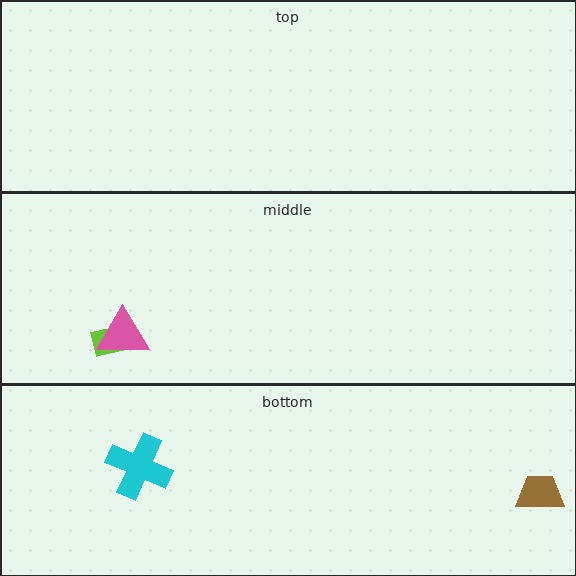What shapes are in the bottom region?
The brown trapezoid, the cyan cross.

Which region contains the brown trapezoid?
The bottom region.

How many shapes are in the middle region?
2.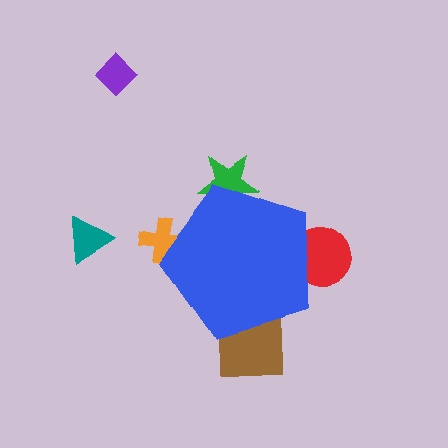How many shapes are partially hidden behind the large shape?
4 shapes are partially hidden.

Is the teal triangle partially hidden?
No, the teal triangle is fully visible.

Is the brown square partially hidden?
Yes, the brown square is partially hidden behind the blue pentagon.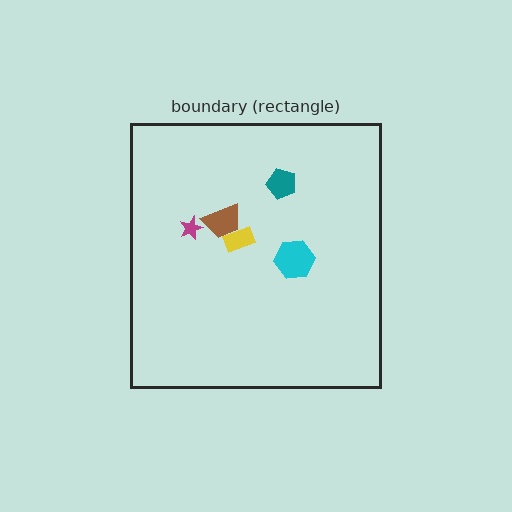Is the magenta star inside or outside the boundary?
Inside.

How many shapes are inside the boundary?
5 inside, 0 outside.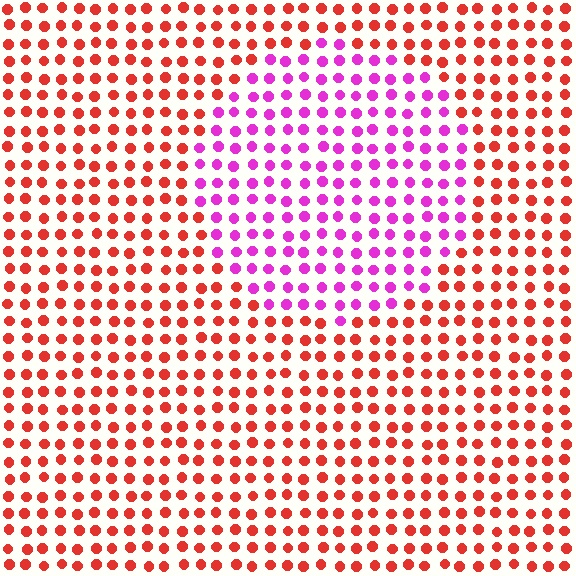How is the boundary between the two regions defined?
The boundary is defined purely by a slight shift in hue (about 57 degrees). Spacing, size, and orientation are identical on both sides.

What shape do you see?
I see a circle.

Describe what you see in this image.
The image is filled with small red elements in a uniform arrangement. A circle-shaped region is visible where the elements are tinted to a slightly different hue, forming a subtle color boundary.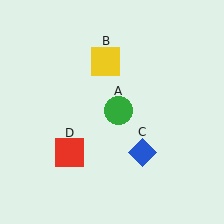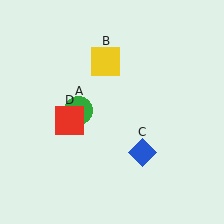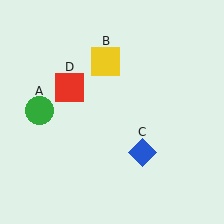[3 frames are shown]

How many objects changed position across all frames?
2 objects changed position: green circle (object A), red square (object D).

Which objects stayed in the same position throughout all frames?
Yellow square (object B) and blue diamond (object C) remained stationary.